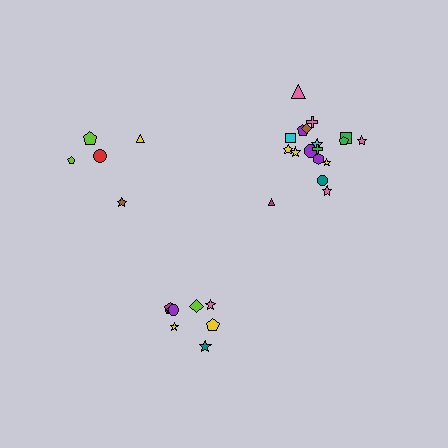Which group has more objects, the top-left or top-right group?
The top-right group.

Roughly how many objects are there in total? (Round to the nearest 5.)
Roughly 30 objects in total.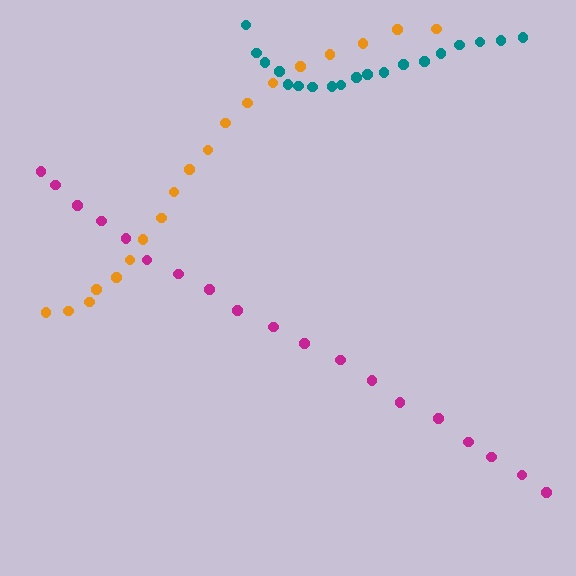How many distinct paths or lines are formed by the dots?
There are 3 distinct paths.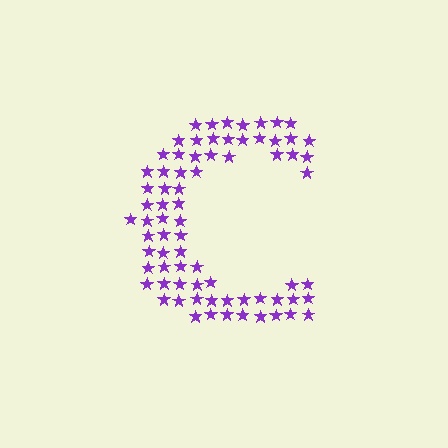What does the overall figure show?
The overall figure shows the letter C.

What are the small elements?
The small elements are stars.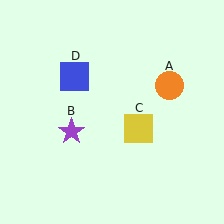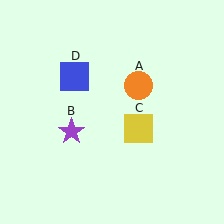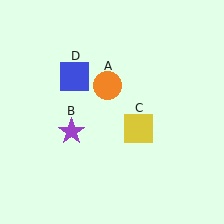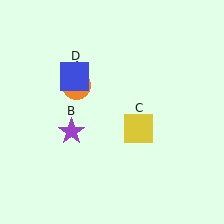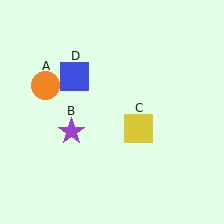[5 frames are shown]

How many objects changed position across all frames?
1 object changed position: orange circle (object A).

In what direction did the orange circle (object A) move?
The orange circle (object A) moved left.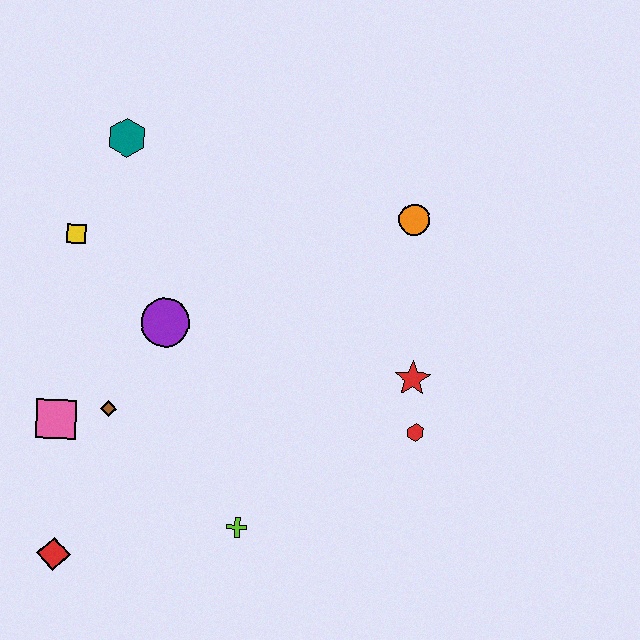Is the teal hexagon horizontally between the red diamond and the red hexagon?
Yes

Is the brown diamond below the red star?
Yes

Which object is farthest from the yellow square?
The red hexagon is farthest from the yellow square.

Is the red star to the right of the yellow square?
Yes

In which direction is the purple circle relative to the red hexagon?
The purple circle is to the left of the red hexagon.